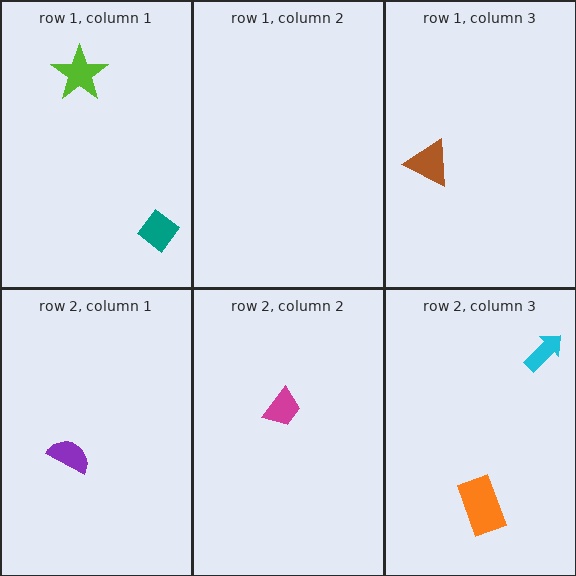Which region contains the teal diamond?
The row 1, column 1 region.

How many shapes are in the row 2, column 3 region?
2.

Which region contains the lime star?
The row 1, column 1 region.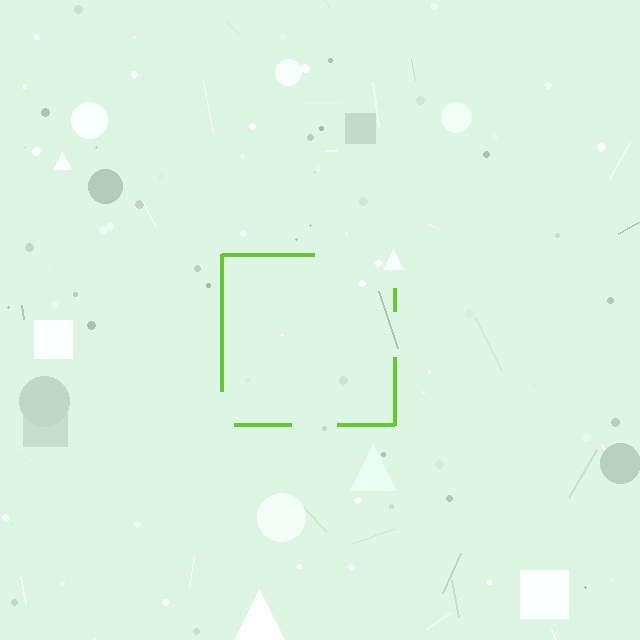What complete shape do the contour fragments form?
The contour fragments form a square.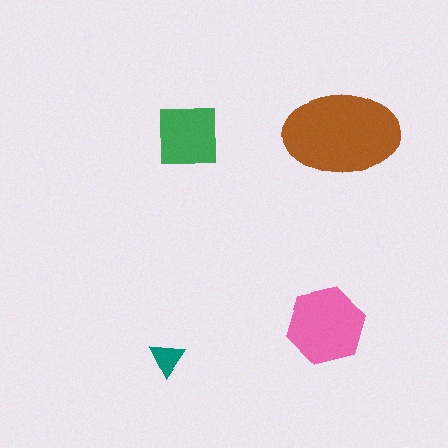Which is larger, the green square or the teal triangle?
The green square.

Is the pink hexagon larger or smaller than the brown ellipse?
Smaller.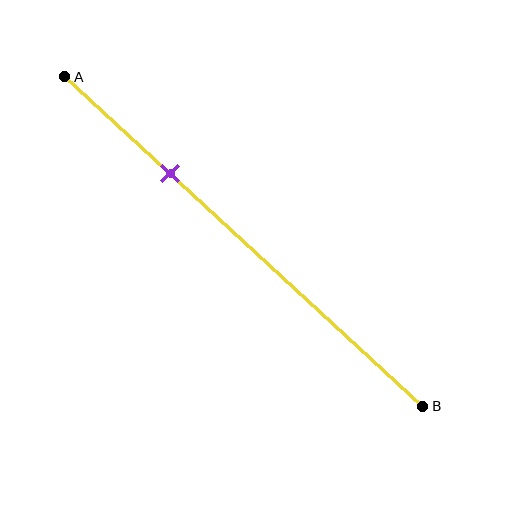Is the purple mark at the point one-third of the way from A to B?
No, the mark is at about 30% from A, not at the 33% one-third point.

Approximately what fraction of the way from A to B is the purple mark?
The purple mark is approximately 30% of the way from A to B.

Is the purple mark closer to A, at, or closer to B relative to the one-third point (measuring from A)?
The purple mark is closer to point A than the one-third point of segment AB.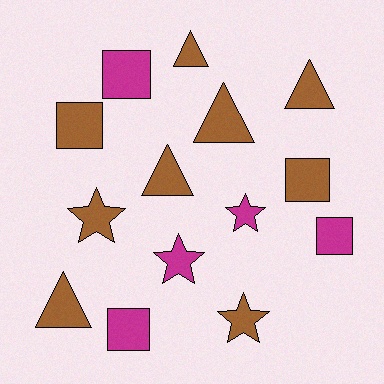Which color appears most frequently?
Brown, with 9 objects.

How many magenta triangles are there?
There are no magenta triangles.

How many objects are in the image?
There are 14 objects.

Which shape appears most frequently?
Triangle, with 5 objects.